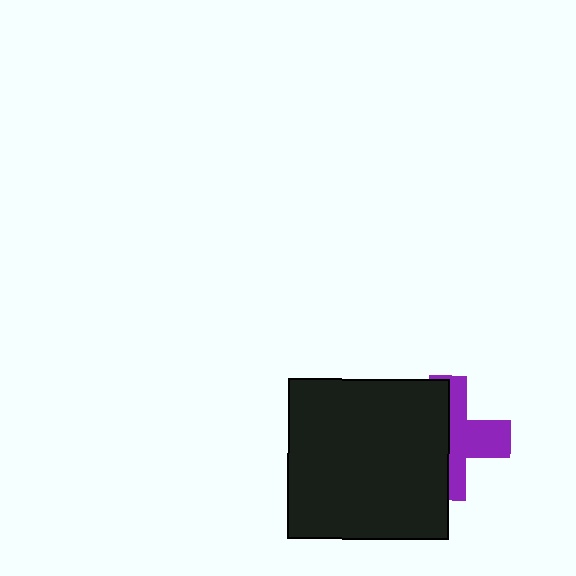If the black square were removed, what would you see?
You would see the complete purple cross.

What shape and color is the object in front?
The object in front is a black square.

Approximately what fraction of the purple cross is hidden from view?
Roughly 53% of the purple cross is hidden behind the black square.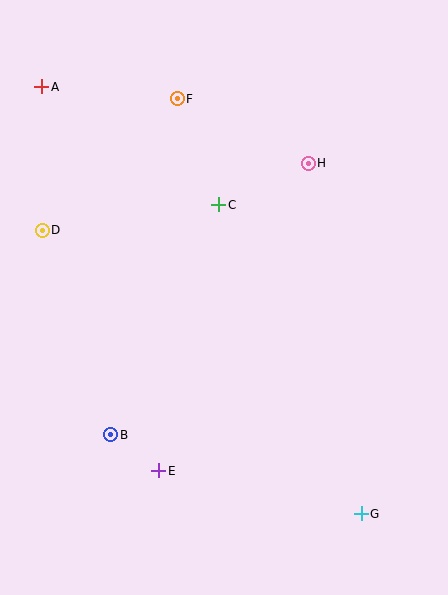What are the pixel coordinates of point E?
Point E is at (159, 471).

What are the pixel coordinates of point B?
Point B is at (111, 435).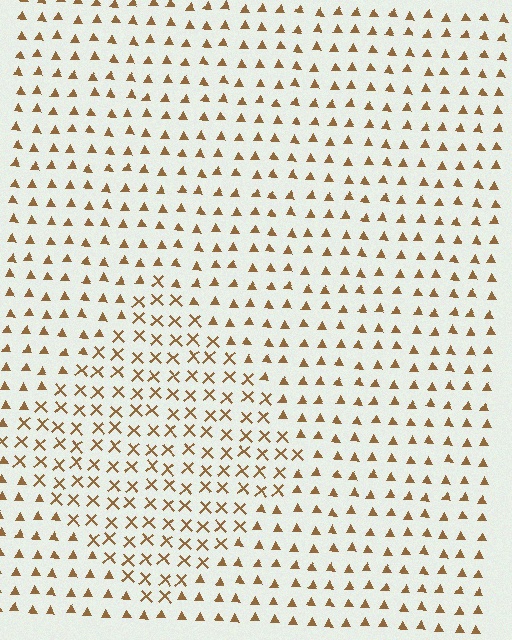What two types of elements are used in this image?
The image uses X marks inside the diamond region and triangles outside it.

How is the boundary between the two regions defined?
The boundary is defined by a change in element shape: X marks inside vs. triangles outside. All elements share the same color and spacing.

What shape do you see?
I see a diamond.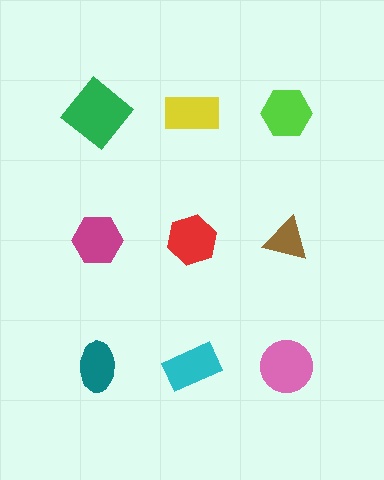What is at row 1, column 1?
A green diamond.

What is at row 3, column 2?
A cyan rectangle.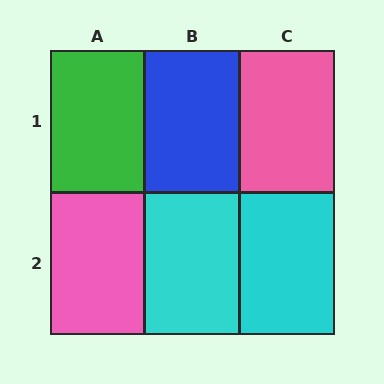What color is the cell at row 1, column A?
Green.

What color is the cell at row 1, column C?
Pink.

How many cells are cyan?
2 cells are cyan.